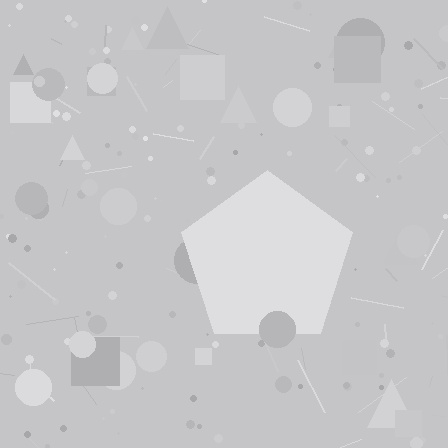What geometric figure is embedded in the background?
A pentagon is embedded in the background.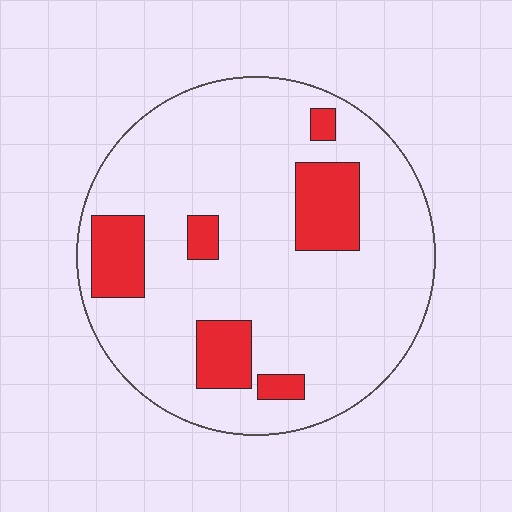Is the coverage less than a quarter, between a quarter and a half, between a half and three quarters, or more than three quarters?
Less than a quarter.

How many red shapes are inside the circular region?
6.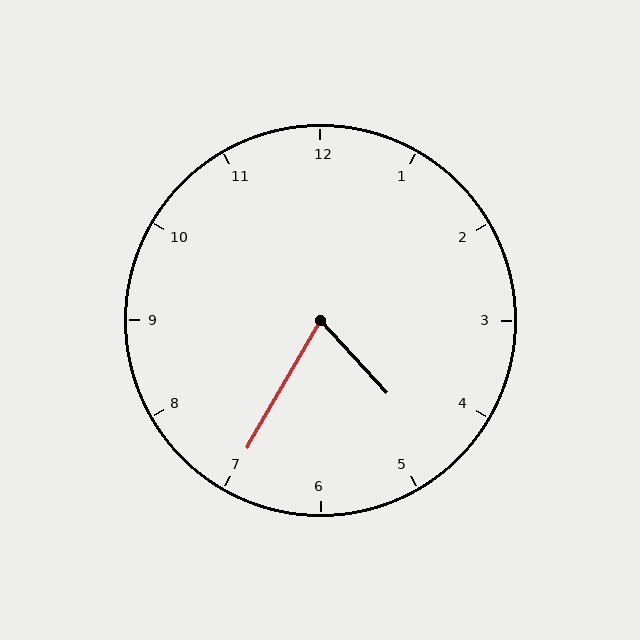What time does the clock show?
4:35.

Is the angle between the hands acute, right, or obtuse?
It is acute.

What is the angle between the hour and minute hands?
Approximately 72 degrees.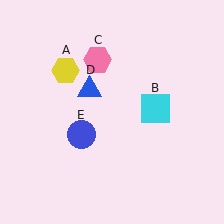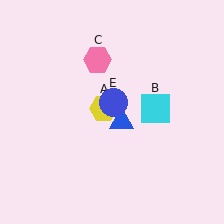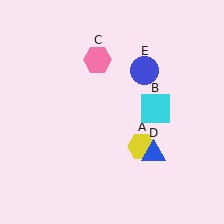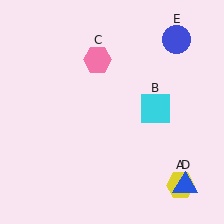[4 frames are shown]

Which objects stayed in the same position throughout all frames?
Cyan square (object B) and pink hexagon (object C) remained stationary.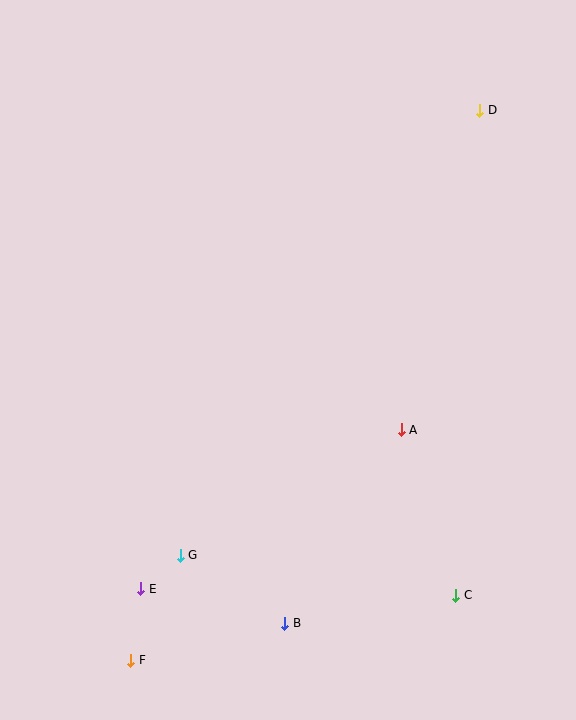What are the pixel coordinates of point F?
Point F is at (131, 660).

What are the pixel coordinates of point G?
Point G is at (180, 555).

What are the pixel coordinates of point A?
Point A is at (401, 430).